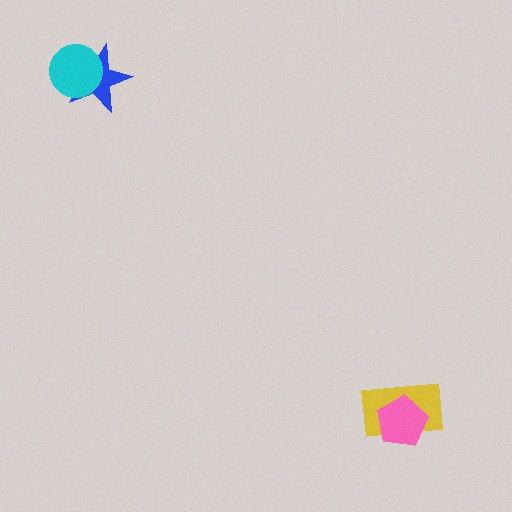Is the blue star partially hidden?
Yes, it is partially covered by another shape.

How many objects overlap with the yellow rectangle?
1 object overlaps with the yellow rectangle.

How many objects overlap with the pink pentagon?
1 object overlaps with the pink pentagon.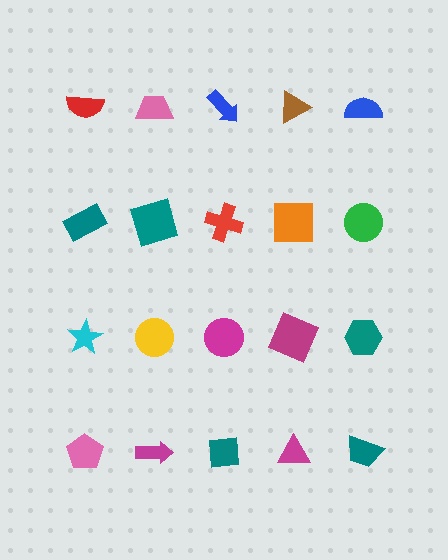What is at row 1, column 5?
A blue semicircle.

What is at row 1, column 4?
A brown triangle.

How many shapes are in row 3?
5 shapes.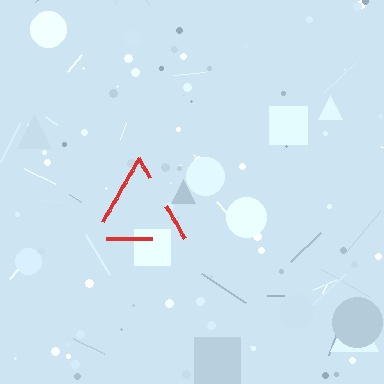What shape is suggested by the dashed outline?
The dashed outline suggests a triangle.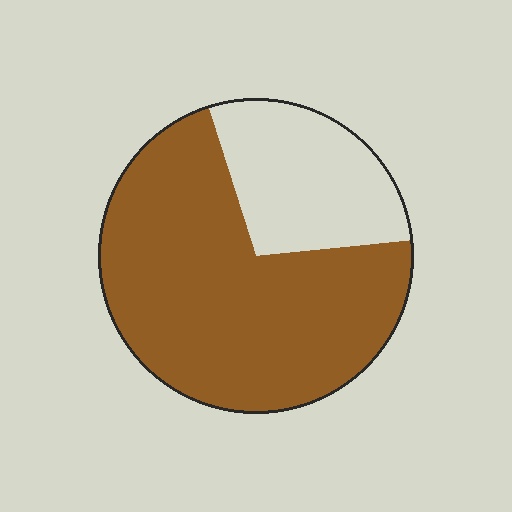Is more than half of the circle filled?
Yes.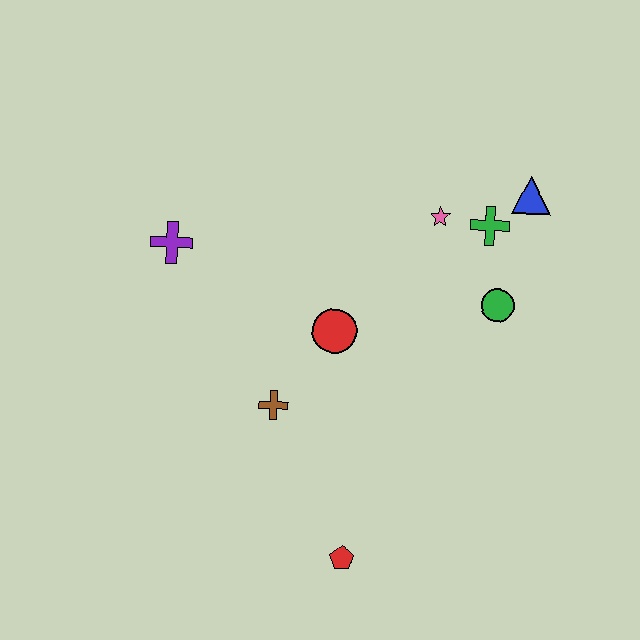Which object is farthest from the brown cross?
The blue triangle is farthest from the brown cross.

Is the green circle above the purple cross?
No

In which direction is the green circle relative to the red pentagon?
The green circle is above the red pentagon.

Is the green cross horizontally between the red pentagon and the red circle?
No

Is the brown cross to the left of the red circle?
Yes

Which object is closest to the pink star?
The green cross is closest to the pink star.